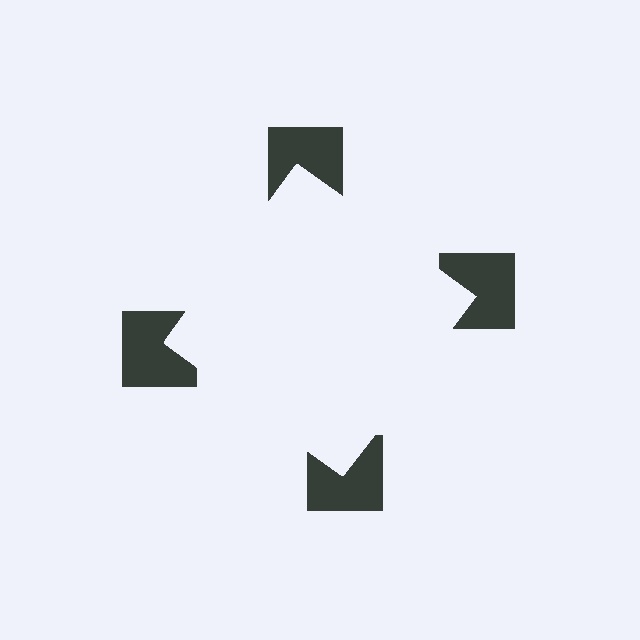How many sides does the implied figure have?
4 sides.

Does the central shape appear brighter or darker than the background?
It typically appears slightly brighter than the background, even though no actual brightness change is drawn.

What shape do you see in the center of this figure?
An illusory square — its edges are inferred from the aligned wedge cuts in the notched squares, not physically drawn.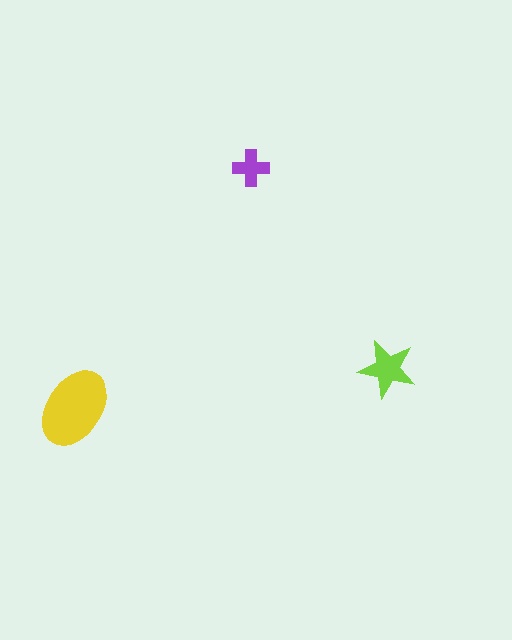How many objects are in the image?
There are 3 objects in the image.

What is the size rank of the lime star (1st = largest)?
2nd.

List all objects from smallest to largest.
The purple cross, the lime star, the yellow ellipse.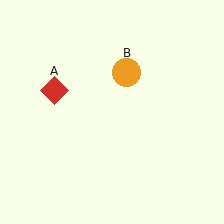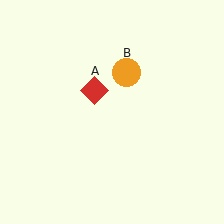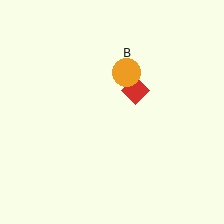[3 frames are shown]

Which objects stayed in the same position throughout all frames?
Orange circle (object B) remained stationary.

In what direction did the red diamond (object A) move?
The red diamond (object A) moved right.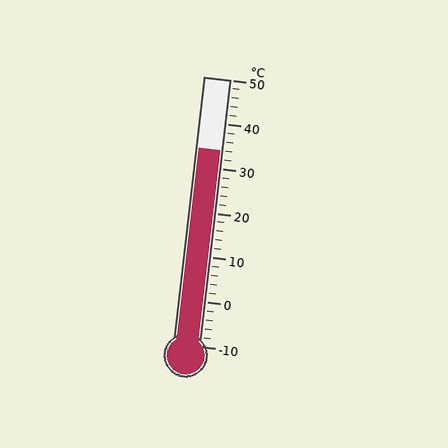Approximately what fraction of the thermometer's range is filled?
The thermometer is filled to approximately 75% of its range.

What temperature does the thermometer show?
The thermometer shows approximately 34°C.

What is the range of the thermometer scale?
The thermometer scale ranges from -10°C to 50°C.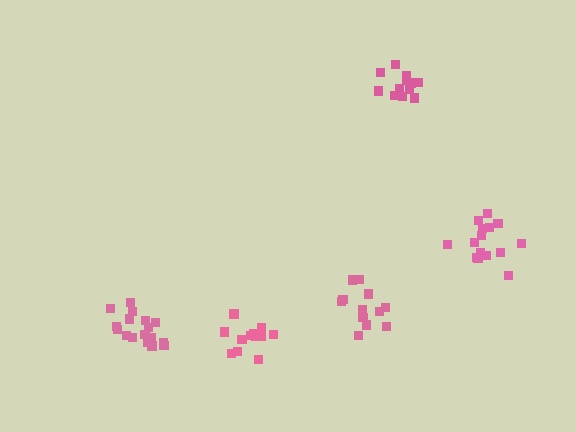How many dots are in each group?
Group 1: 13 dots, Group 2: 12 dots, Group 3: 15 dots, Group 4: 12 dots, Group 5: 17 dots (69 total).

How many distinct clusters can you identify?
There are 5 distinct clusters.